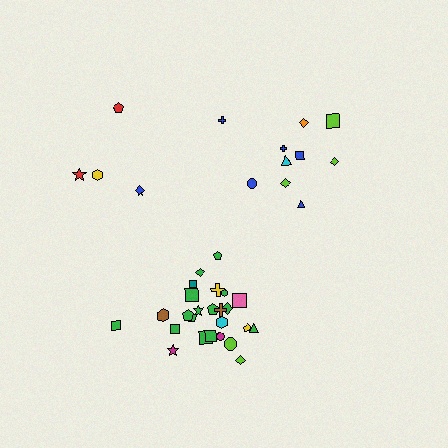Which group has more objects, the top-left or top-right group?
The top-right group.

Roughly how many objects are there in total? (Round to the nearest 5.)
Roughly 40 objects in total.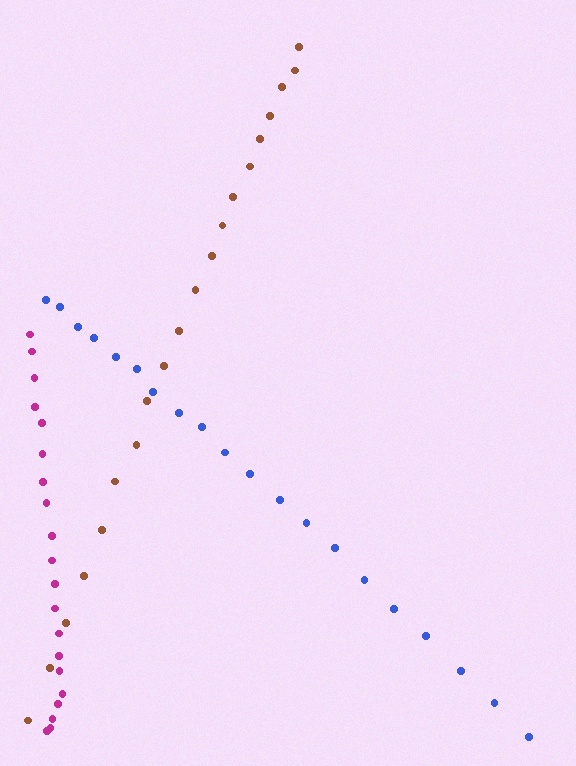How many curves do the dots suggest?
There are 3 distinct paths.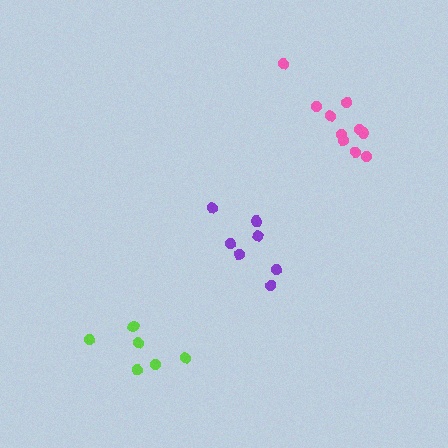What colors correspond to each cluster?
The clusters are colored: lime, pink, purple.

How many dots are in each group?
Group 1: 6 dots, Group 2: 10 dots, Group 3: 7 dots (23 total).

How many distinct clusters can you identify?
There are 3 distinct clusters.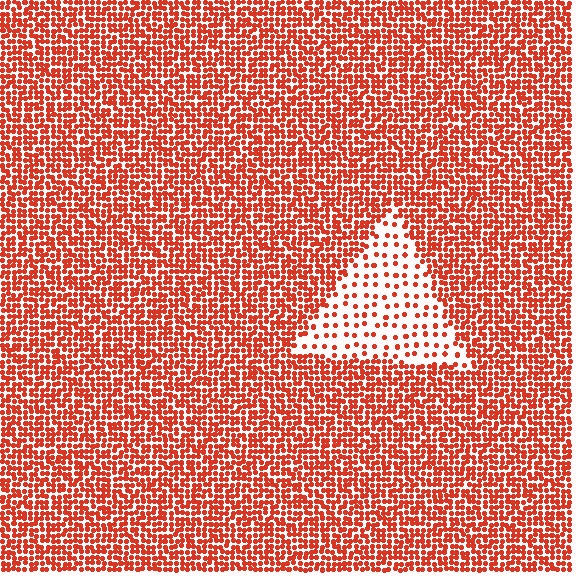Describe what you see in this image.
The image contains small red elements arranged at two different densities. A triangle-shaped region is visible where the elements are less densely packed than the surrounding area.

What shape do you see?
I see a triangle.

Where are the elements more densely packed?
The elements are more densely packed outside the triangle boundary.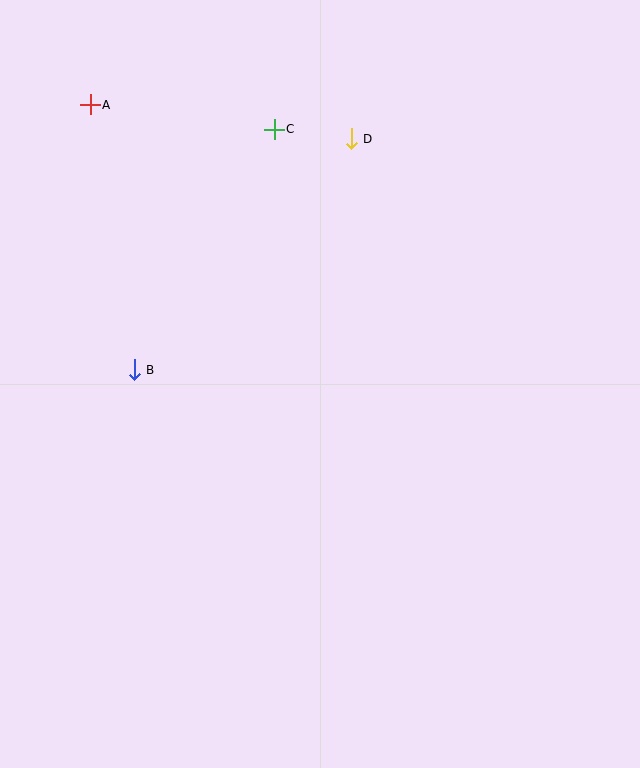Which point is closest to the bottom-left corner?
Point B is closest to the bottom-left corner.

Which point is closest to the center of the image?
Point B at (134, 370) is closest to the center.